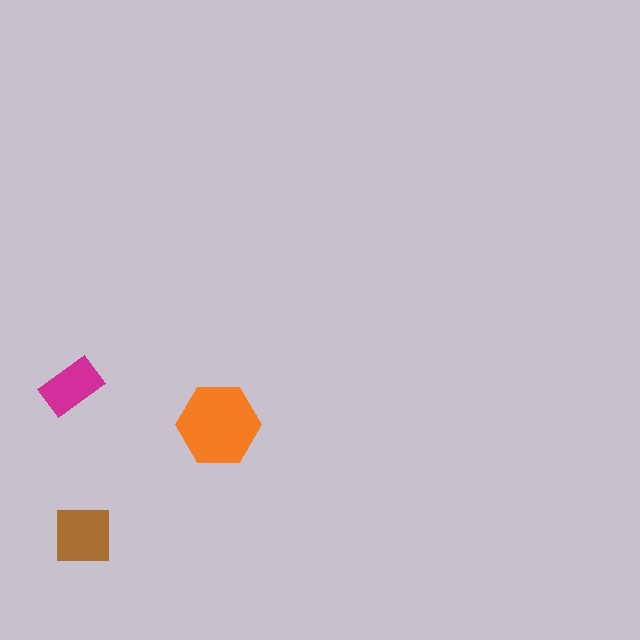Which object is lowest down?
The brown square is bottommost.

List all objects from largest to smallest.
The orange hexagon, the brown square, the magenta rectangle.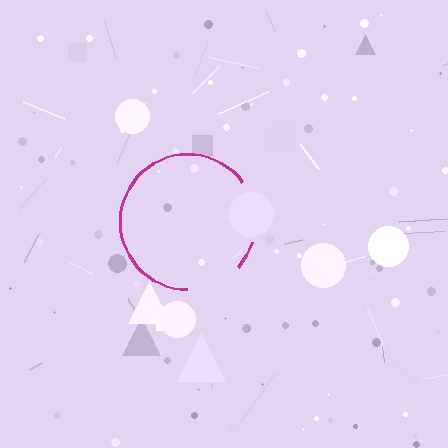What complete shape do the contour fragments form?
The contour fragments form a circle.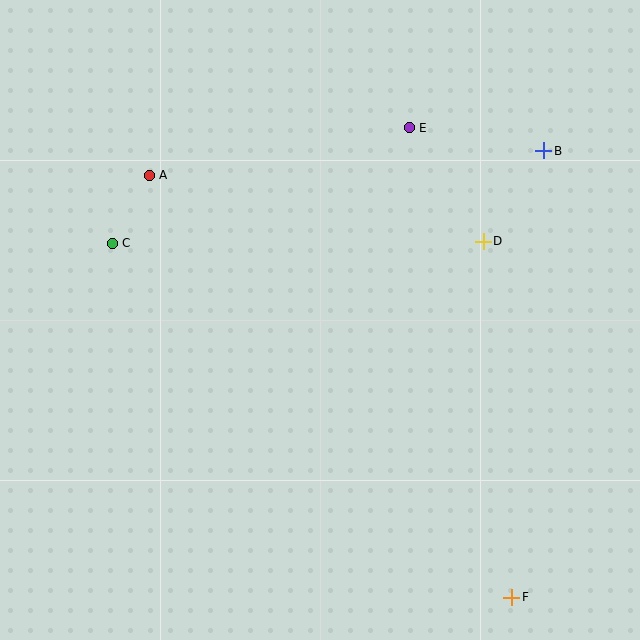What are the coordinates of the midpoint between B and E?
The midpoint between B and E is at (477, 139).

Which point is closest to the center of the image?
Point D at (483, 241) is closest to the center.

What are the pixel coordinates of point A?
Point A is at (149, 175).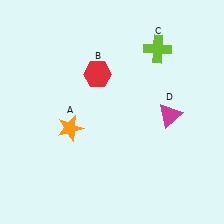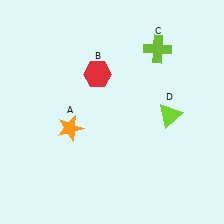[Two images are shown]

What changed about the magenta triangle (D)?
In Image 1, D is magenta. In Image 2, it changed to lime.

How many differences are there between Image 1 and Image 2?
There is 1 difference between the two images.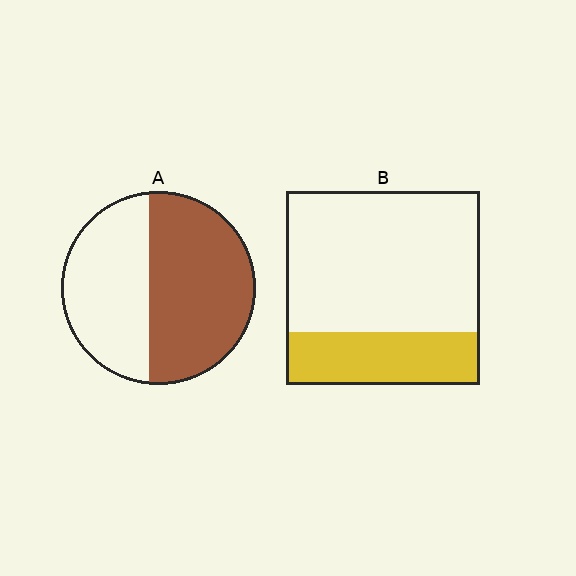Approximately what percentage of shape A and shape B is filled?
A is approximately 55% and B is approximately 25%.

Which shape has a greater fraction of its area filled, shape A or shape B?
Shape A.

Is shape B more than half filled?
No.